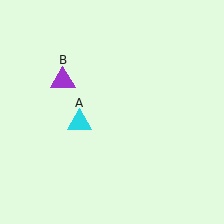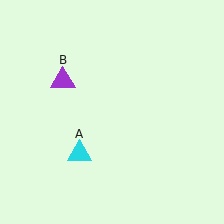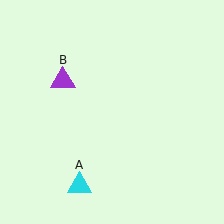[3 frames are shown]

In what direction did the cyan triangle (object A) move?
The cyan triangle (object A) moved down.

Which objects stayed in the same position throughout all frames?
Purple triangle (object B) remained stationary.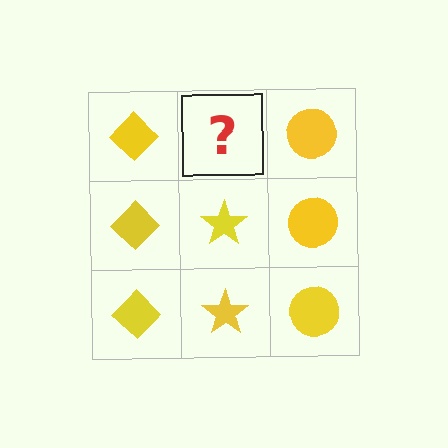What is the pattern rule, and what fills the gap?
The rule is that each column has a consistent shape. The gap should be filled with a yellow star.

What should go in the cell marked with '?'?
The missing cell should contain a yellow star.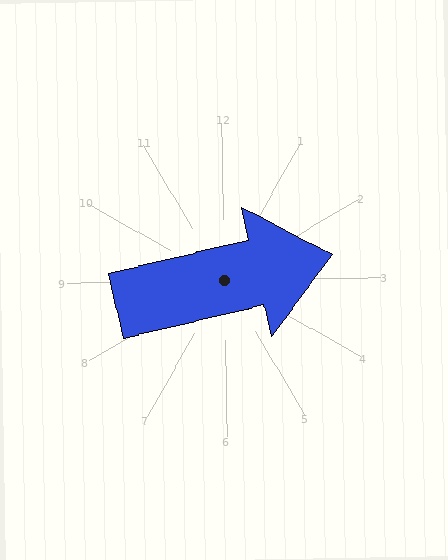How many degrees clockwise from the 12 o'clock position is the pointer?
Approximately 78 degrees.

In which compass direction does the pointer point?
East.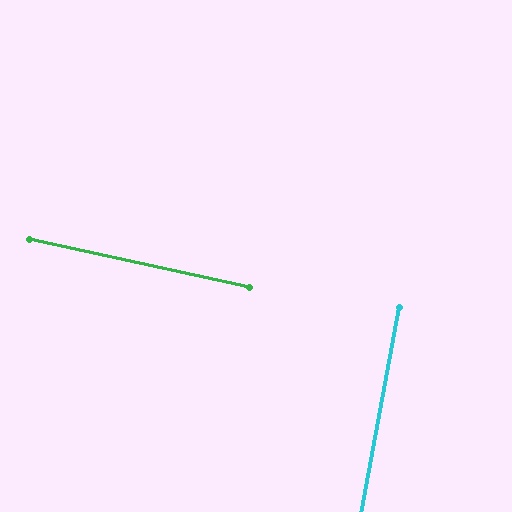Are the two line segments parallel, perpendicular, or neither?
Perpendicular — they meet at approximately 88°.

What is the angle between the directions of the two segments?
Approximately 88 degrees.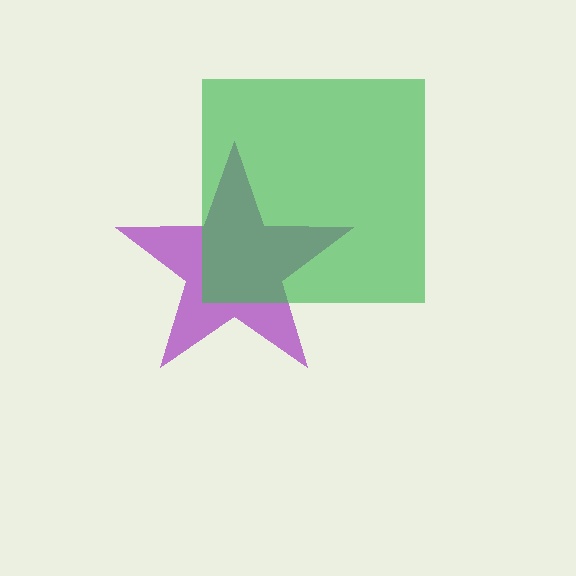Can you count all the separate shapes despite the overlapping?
Yes, there are 2 separate shapes.